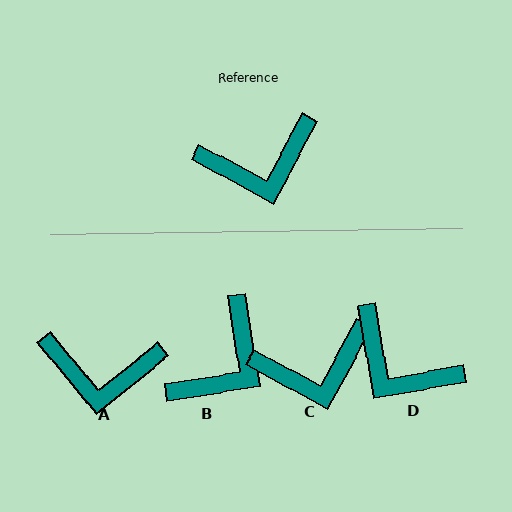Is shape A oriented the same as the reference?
No, it is off by about 22 degrees.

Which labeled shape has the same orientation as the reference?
C.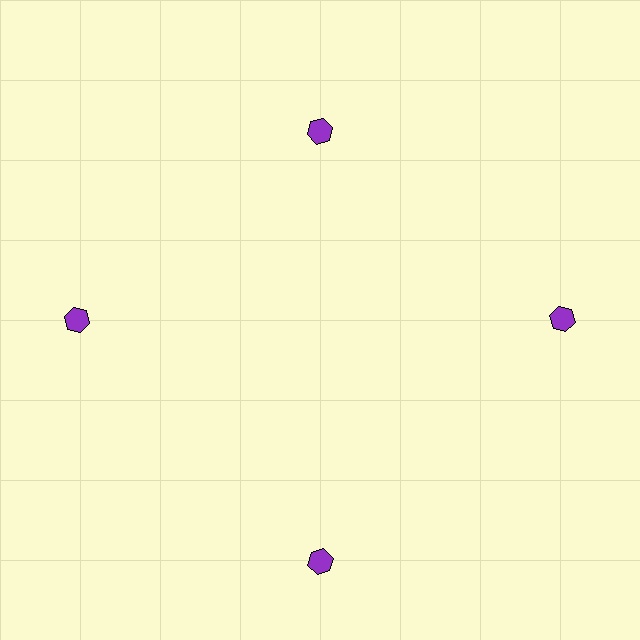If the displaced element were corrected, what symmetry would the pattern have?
It would have 4-fold rotational symmetry — the pattern would map onto itself every 90 degrees.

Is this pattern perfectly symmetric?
No. The 4 purple hexagons are arranged in a ring, but one element near the 12 o'clock position is pulled inward toward the center, breaking the 4-fold rotational symmetry.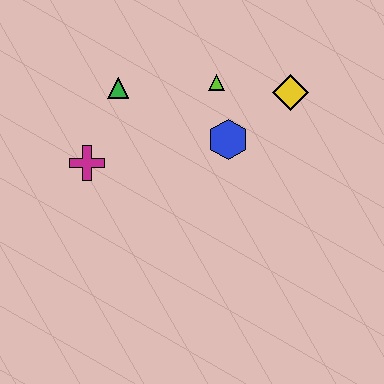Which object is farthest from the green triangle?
The yellow diamond is farthest from the green triangle.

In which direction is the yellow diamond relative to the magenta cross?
The yellow diamond is to the right of the magenta cross.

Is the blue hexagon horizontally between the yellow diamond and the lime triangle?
Yes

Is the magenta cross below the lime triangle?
Yes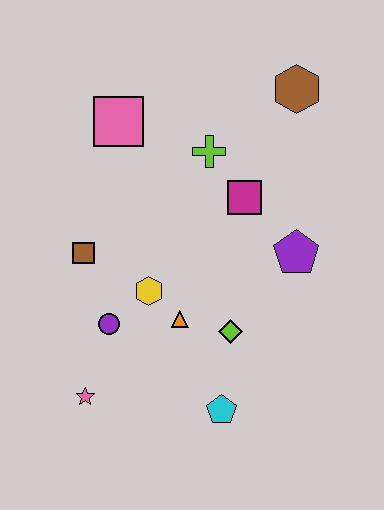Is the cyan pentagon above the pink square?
No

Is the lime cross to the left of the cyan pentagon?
Yes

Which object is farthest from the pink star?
The brown hexagon is farthest from the pink star.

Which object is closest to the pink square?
The lime cross is closest to the pink square.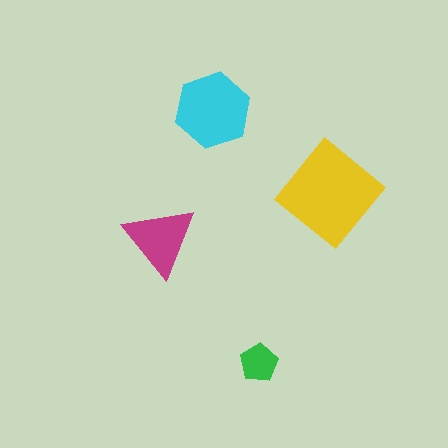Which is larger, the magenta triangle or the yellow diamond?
The yellow diamond.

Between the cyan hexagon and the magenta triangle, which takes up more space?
The cyan hexagon.